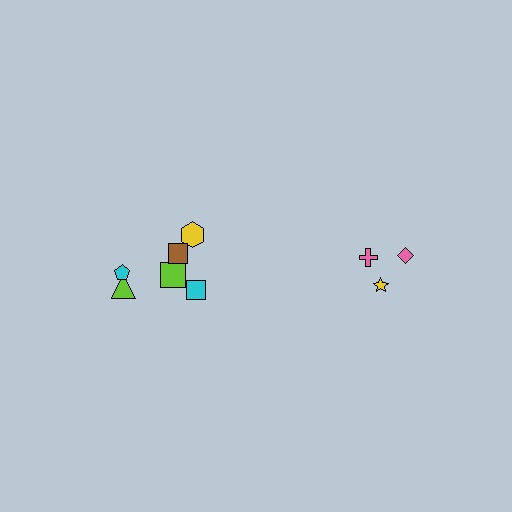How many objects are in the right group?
There are 3 objects.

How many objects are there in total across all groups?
There are 10 objects.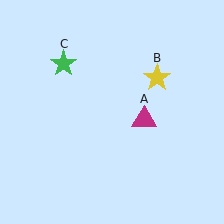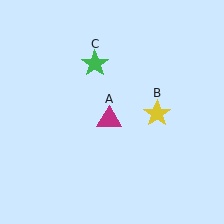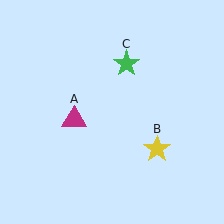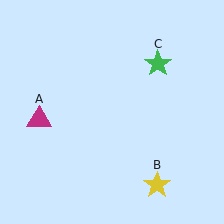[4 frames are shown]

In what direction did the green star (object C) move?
The green star (object C) moved right.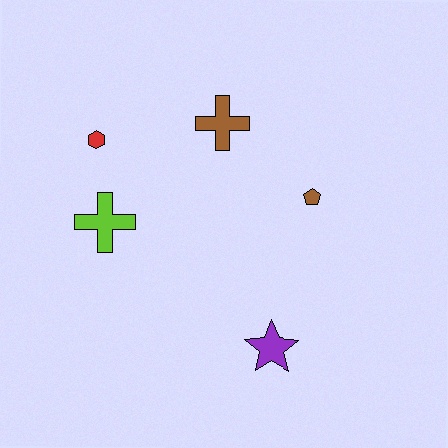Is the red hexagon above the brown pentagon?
Yes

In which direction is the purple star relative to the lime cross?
The purple star is to the right of the lime cross.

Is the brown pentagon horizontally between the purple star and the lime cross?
No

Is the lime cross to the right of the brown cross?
No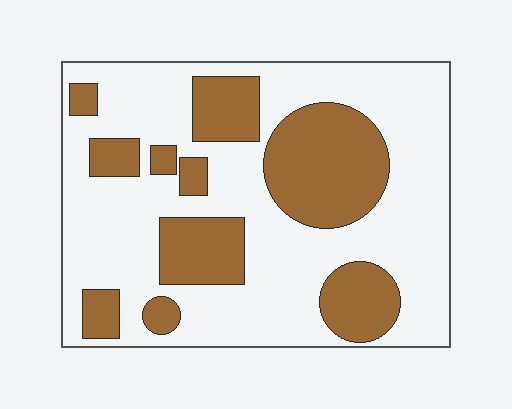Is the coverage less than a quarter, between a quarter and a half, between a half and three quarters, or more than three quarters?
Between a quarter and a half.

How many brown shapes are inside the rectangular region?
10.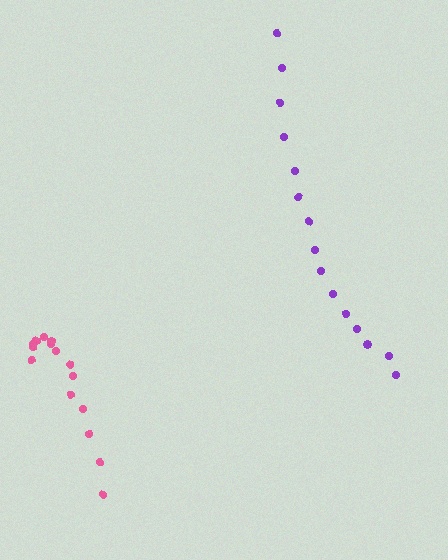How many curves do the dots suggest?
There are 2 distinct paths.